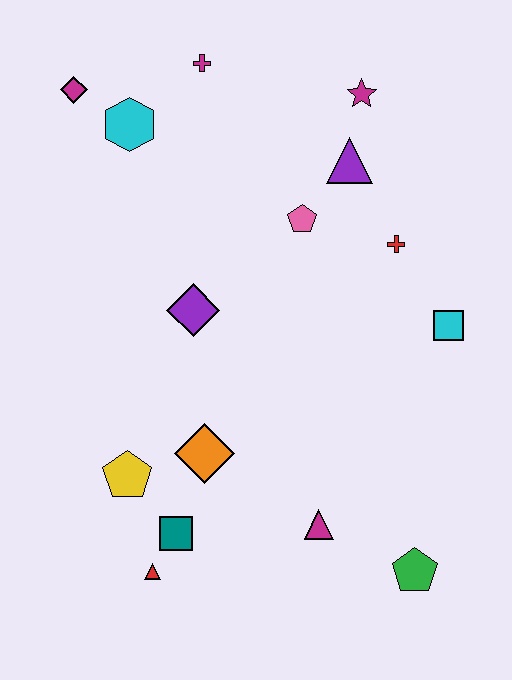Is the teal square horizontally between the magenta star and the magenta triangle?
No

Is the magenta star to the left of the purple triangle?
No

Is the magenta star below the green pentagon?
No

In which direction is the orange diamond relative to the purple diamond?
The orange diamond is below the purple diamond.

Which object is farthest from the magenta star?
The red triangle is farthest from the magenta star.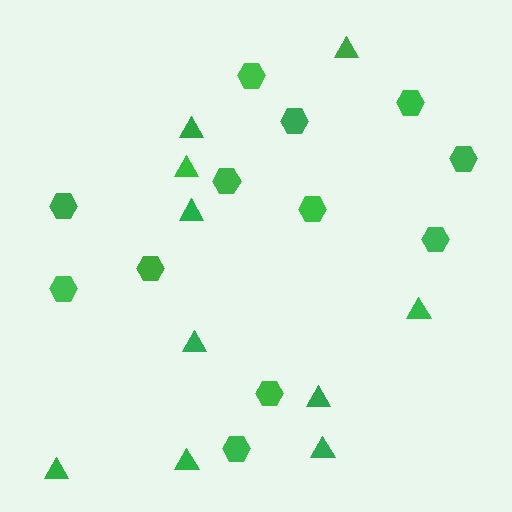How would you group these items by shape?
There are 2 groups: one group of triangles (10) and one group of hexagons (12).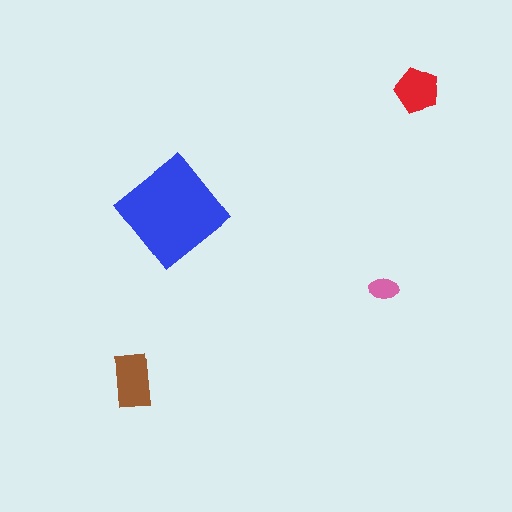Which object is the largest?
The blue diamond.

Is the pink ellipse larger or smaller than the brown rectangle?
Smaller.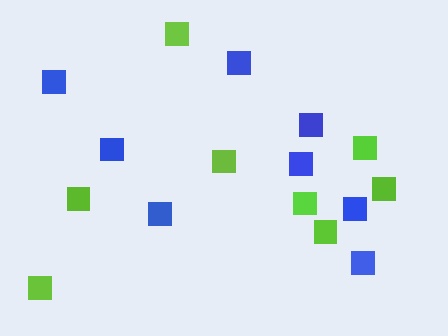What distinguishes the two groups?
There are 2 groups: one group of blue squares (8) and one group of lime squares (8).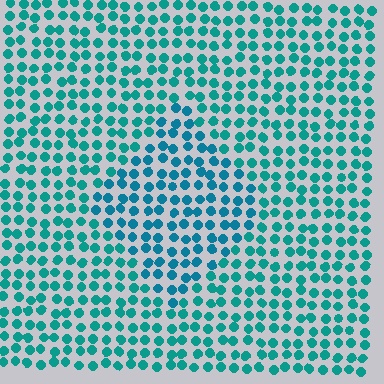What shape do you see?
I see a diamond.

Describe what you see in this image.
The image is filled with small teal elements in a uniform arrangement. A diamond-shaped region is visible where the elements are tinted to a slightly different hue, forming a subtle color boundary.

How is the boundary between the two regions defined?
The boundary is defined purely by a slight shift in hue (about 19 degrees). Spacing, size, and orientation are identical on both sides.